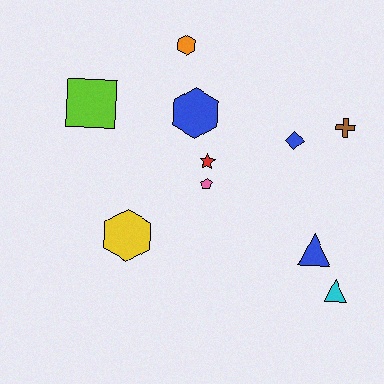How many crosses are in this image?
There is 1 cross.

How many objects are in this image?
There are 10 objects.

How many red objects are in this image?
There is 1 red object.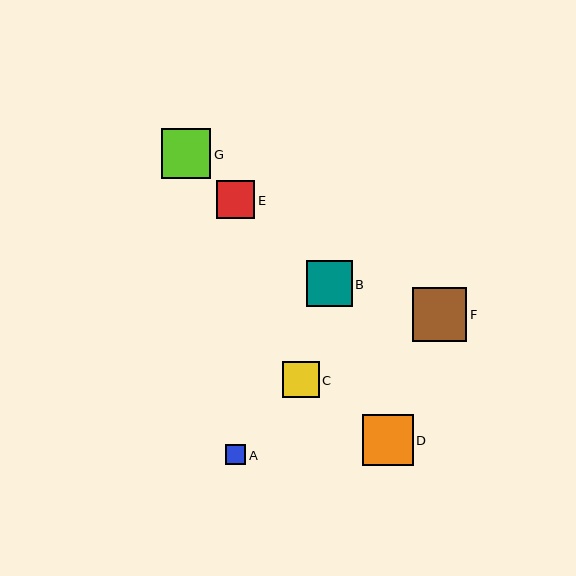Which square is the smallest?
Square A is the smallest with a size of approximately 20 pixels.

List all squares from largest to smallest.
From largest to smallest: F, D, G, B, E, C, A.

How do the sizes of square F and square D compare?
Square F and square D are approximately the same size.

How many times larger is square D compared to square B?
Square D is approximately 1.1 times the size of square B.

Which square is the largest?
Square F is the largest with a size of approximately 54 pixels.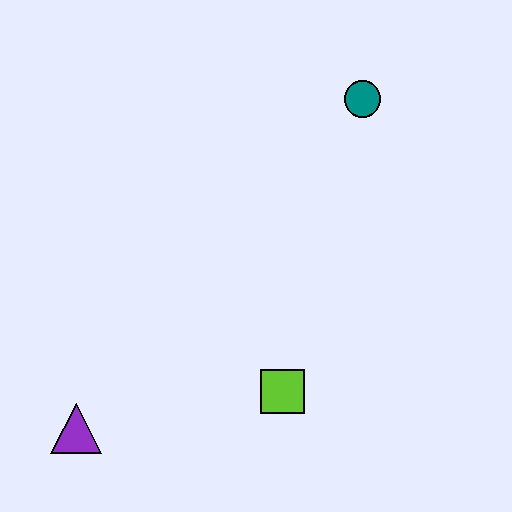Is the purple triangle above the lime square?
No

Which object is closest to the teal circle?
The lime square is closest to the teal circle.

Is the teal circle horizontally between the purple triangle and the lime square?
No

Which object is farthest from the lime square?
The teal circle is farthest from the lime square.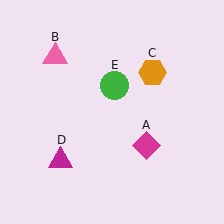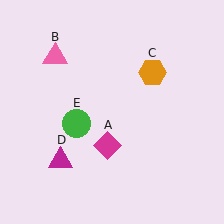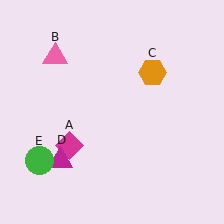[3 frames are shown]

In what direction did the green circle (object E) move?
The green circle (object E) moved down and to the left.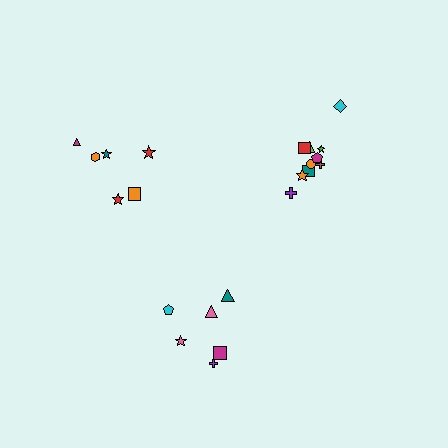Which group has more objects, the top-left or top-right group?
The top-right group.